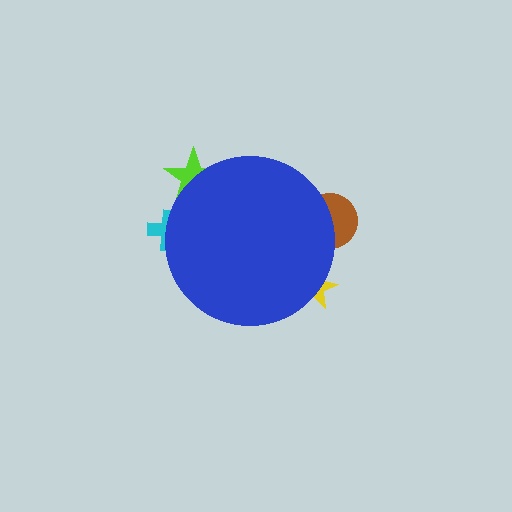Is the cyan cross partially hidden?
Yes, the cyan cross is partially hidden behind the blue circle.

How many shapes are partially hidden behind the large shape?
4 shapes are partially hidden.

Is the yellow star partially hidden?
Yes, the yellow star is partially hidden behind the blue circle.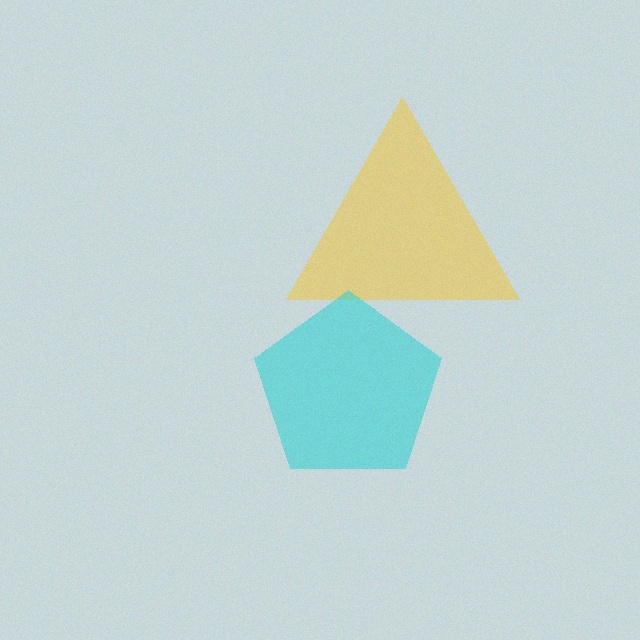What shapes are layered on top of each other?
The layered shapes are: a yellow triangle, a cyan pentagon.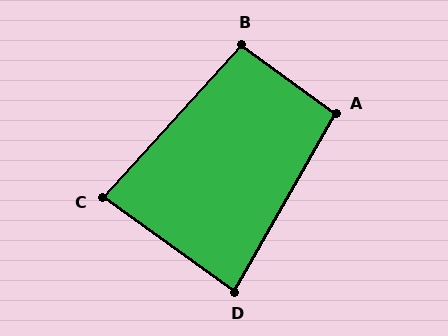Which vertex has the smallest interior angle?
C, at approximately 83 degrees.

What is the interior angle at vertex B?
Approximately 96 degrees (obtuse).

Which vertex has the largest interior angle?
A, at approximately 97 degrees.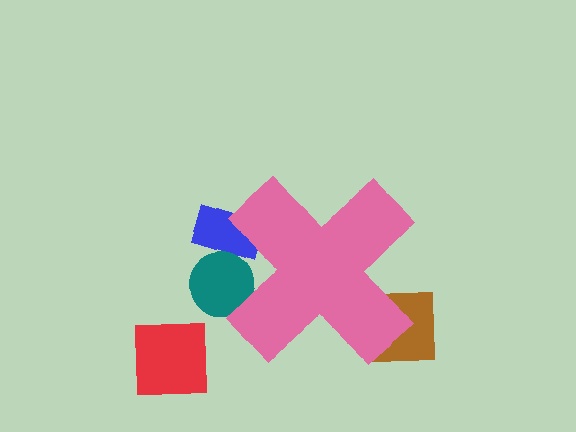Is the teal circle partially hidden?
Yes, the teal circle is partially hidden behind the pink cross.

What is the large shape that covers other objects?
A pink cross.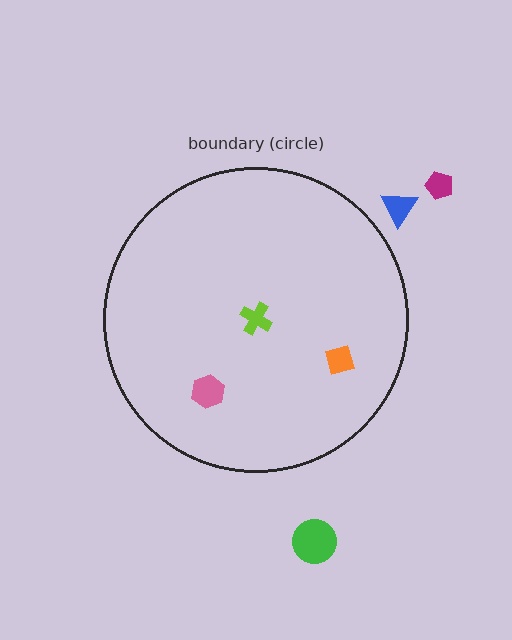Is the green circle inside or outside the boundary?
Outside.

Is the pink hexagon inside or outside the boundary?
Inside.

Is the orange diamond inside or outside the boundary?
Inside.